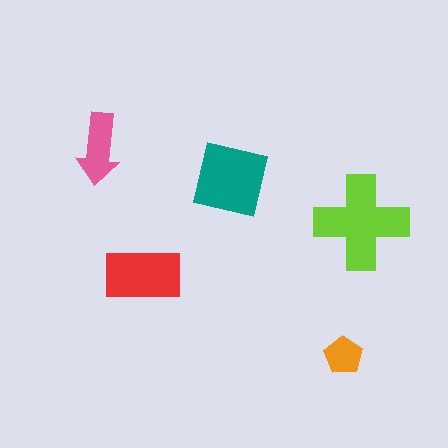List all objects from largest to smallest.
The lime cross, the teal square, the red rectangle, the pink arrow, the orange pentagon.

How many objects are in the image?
There are 5 objects in the image.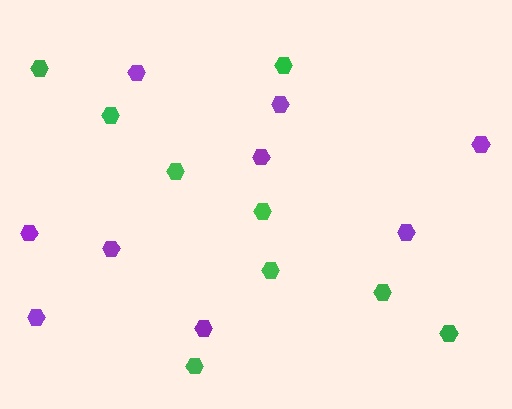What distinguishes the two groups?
There are 2 groups: one group of purple hexagons (9) and one group of green hexagons (9).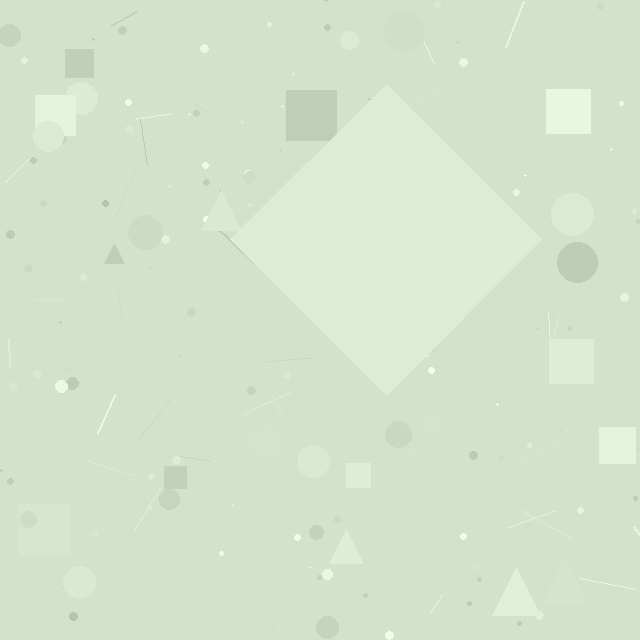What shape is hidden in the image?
A diamond is hidden in the image.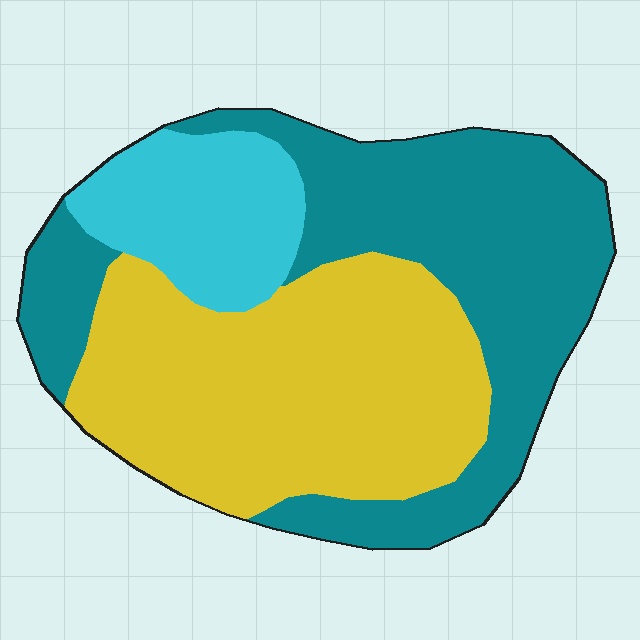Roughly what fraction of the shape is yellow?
Yellow covers 42% of the shape.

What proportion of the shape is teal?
Teal takes up about two fifths (2/5) of the shape.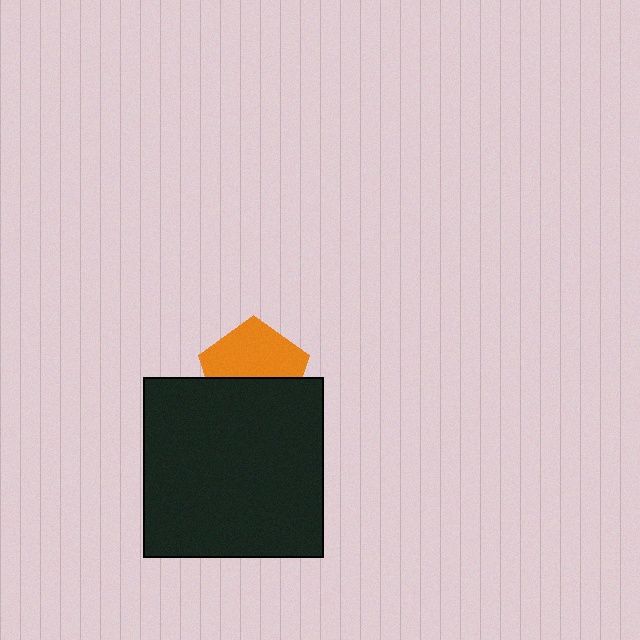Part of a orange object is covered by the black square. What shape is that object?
It is a pentagon.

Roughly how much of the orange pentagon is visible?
About half of it is visible (roughly 56%).